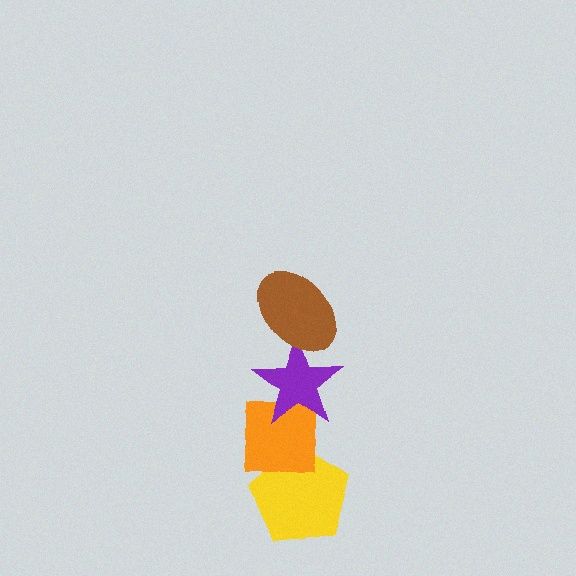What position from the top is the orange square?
The orange square is 3rd from the top.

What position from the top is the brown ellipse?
The brown ellipse is 1st from the top.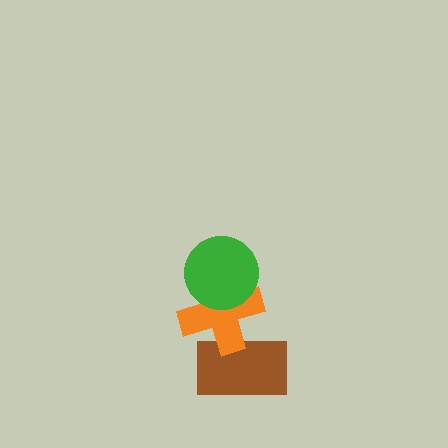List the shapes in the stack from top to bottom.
From top to bottom: the green circle, the orange cross, the brown rectangle.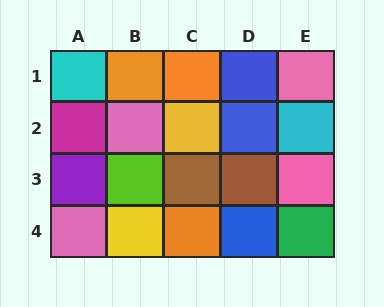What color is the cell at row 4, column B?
Yellow.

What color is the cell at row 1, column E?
Pink.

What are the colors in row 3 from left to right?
Purple, lime, brown, brown, pink.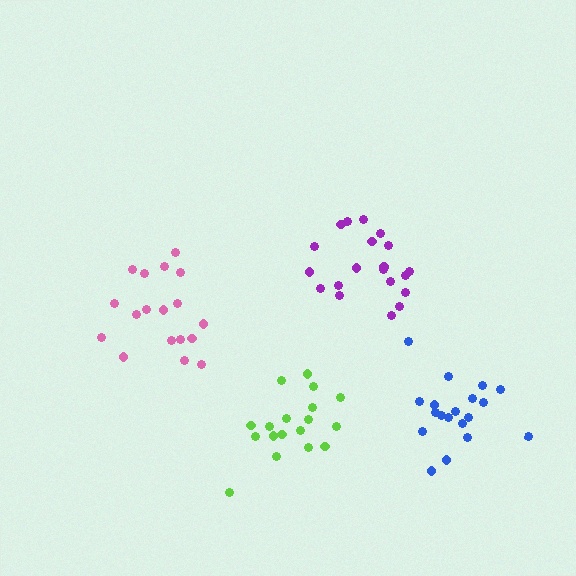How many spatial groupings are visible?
There are 4 spatial groupings.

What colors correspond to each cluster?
The clusters are colored: pink, lime, purple, blue.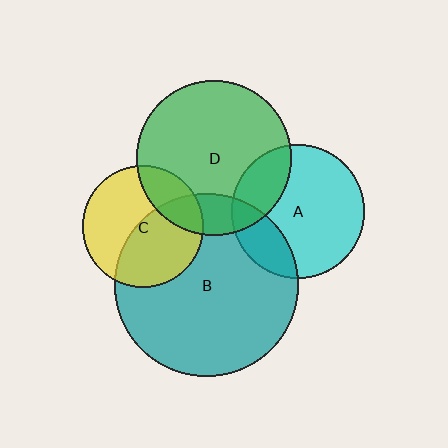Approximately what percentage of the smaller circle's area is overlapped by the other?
Approximately 15%.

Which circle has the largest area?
Circle B (teal).